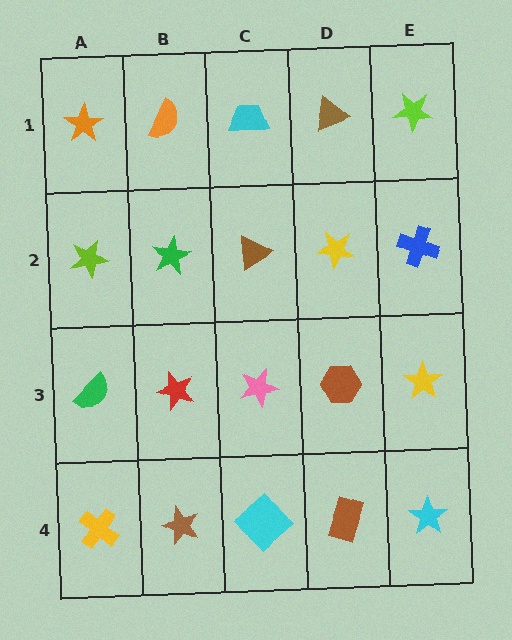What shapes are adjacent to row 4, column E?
A yellow star (row 3, column E), a brown rectangle (row 4, column D).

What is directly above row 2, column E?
A lime star.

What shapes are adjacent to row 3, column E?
A blue cross (row 2, column E), a cyan star (row 4, column E), a brown hexagon (row 3, column D).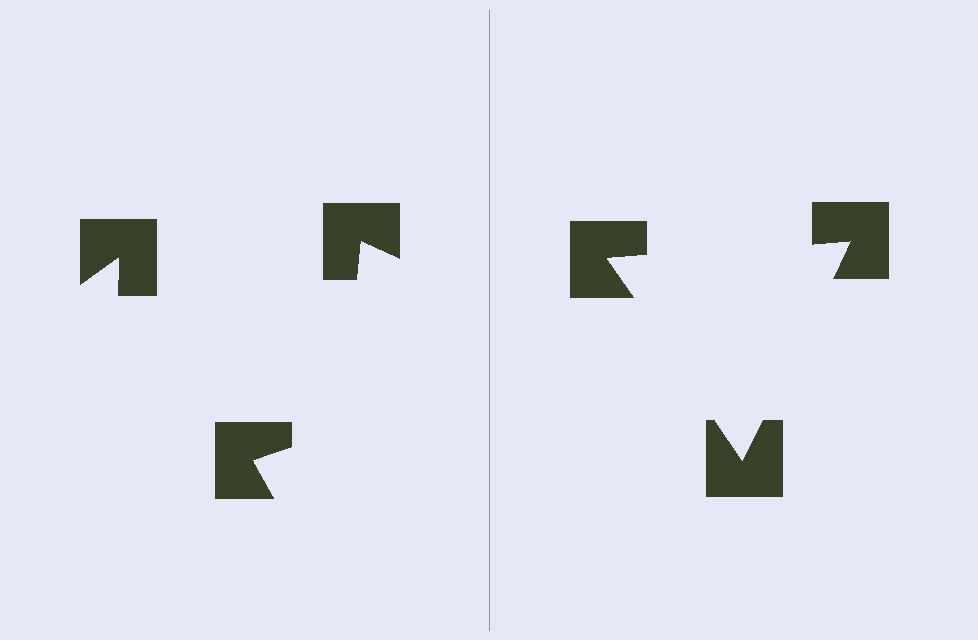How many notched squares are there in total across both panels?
6 — 3 on each side.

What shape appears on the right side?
An illusory triangle.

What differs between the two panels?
The notched squares are positioned identically on both sides; only the wedge orientations differ. On the right they align to a triangle; on the left they are misaligned.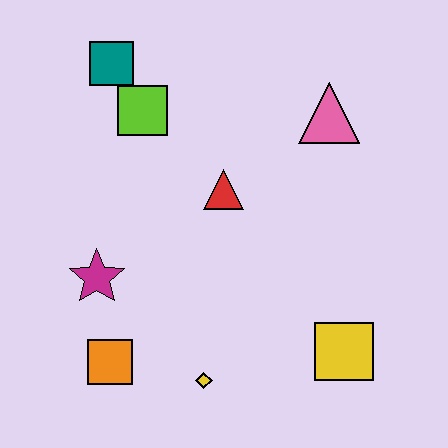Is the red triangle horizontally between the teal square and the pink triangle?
Yes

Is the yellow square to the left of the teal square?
No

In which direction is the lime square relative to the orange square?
The lime square is above the orange square.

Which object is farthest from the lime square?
The yellow square is farthest from the lime square.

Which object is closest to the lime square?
The teal square is closest to the lime square.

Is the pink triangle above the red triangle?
Yes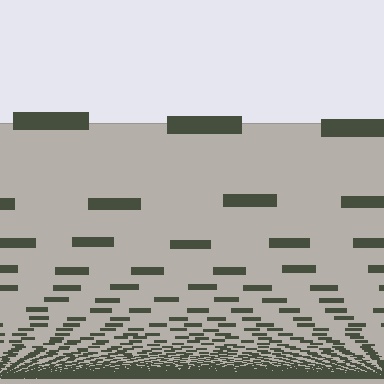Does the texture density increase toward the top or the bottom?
Density increases toward the bottom.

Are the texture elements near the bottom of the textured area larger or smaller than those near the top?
Smaller. The gradient is inverted — elements near the bottom are smaller and denser.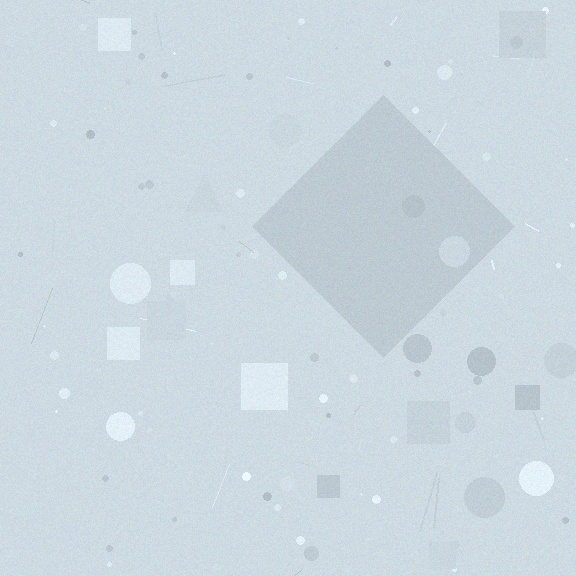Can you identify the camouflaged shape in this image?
The camouflaged shape is a diamond.